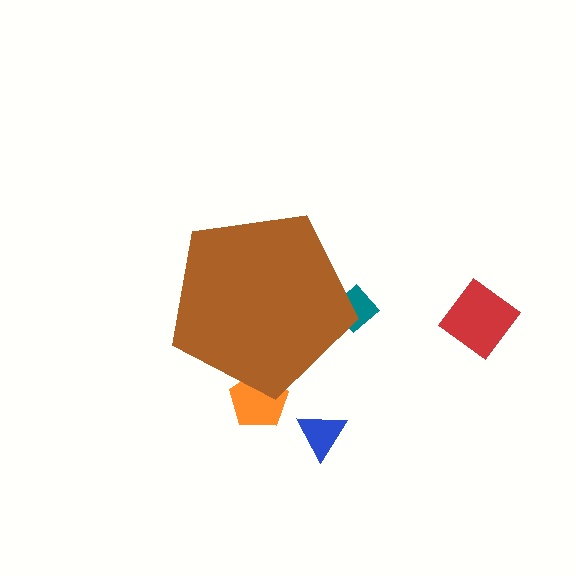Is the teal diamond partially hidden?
Yes, the teal diamond is partially hidden behind the brown pentagon.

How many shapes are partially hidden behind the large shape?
2 shapes are partially hidden.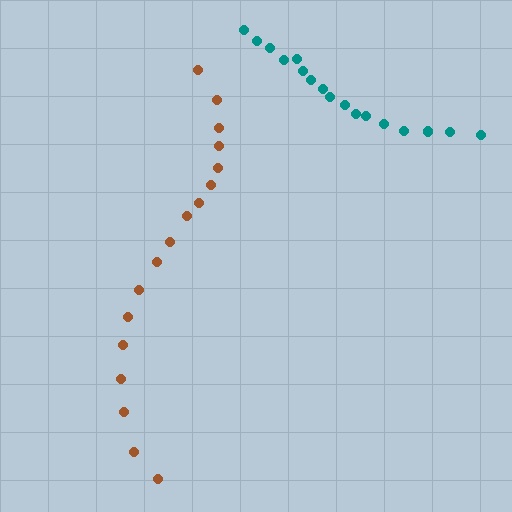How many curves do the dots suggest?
There are 2 distinct paths.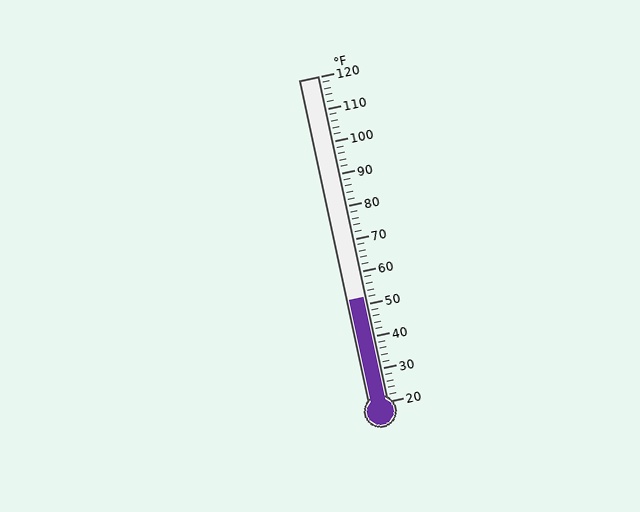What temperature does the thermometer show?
The thermometer shows approximately 52°F.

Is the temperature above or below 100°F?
The temperature is below 100°F.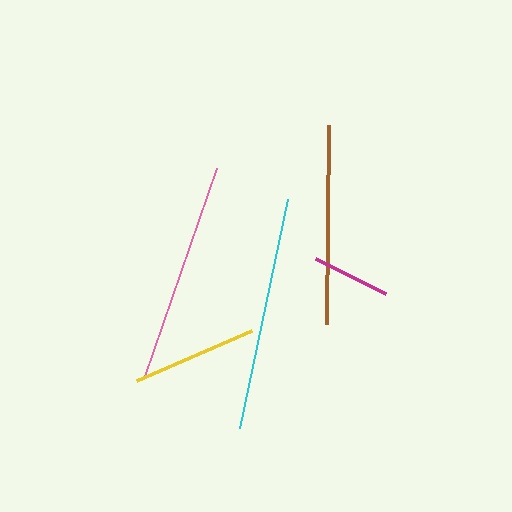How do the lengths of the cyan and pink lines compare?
The cyan and pink lines are approximately the same length.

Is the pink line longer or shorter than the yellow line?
The pink line is longer than the yellow line.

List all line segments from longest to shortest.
From longest to shortest: cyan, pink, brown, yellow, magenta.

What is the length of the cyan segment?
The cyan segment is approximately 233 pixels long.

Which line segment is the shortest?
The magenta line is the shortest at approximately 79 pixels.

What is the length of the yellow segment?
The yellow segment is approximately 125 pixels long.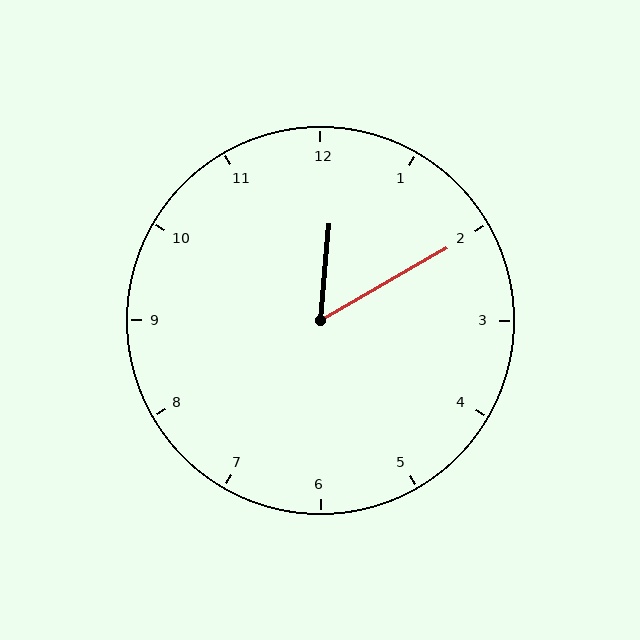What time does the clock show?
12:10.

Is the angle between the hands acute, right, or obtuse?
It is acute.